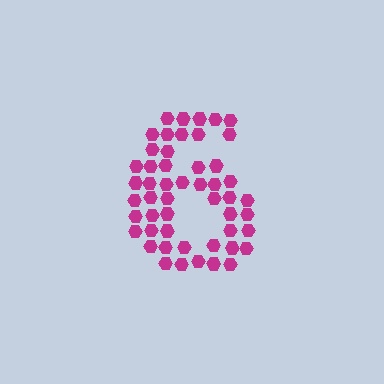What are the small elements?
The small elements are hexagons.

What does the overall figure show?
The overall figure shows the digit 6.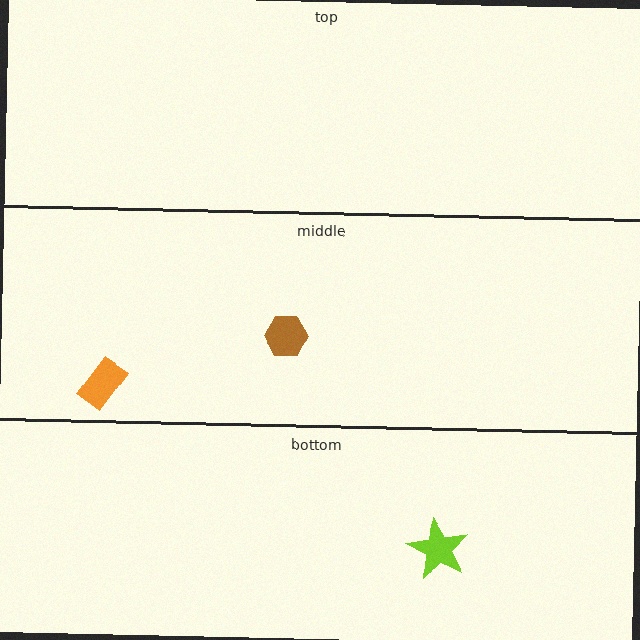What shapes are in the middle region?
The orange rectangle, the brown hexagon.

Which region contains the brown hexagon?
The middle region.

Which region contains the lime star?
The bottom region.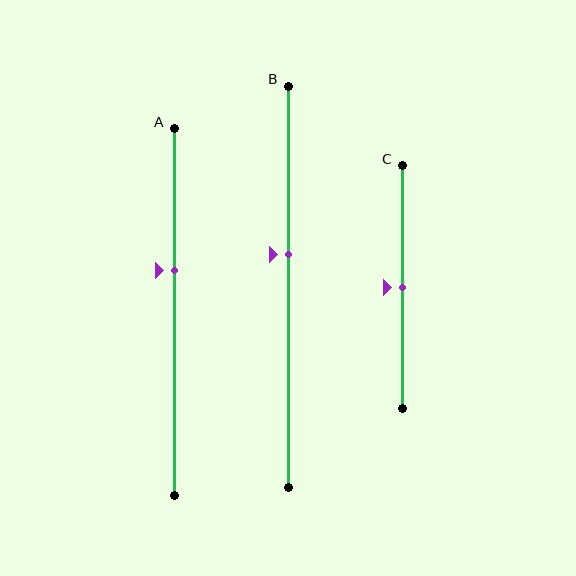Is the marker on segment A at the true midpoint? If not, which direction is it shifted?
No, the marker on segment A is shifted upward by about 11% of the segment length.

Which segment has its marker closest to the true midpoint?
Segment C has its marker closest to the true midpoint.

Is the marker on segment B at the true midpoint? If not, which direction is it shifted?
No, the marker on segment B is shifted upward by about 8% of the segment length.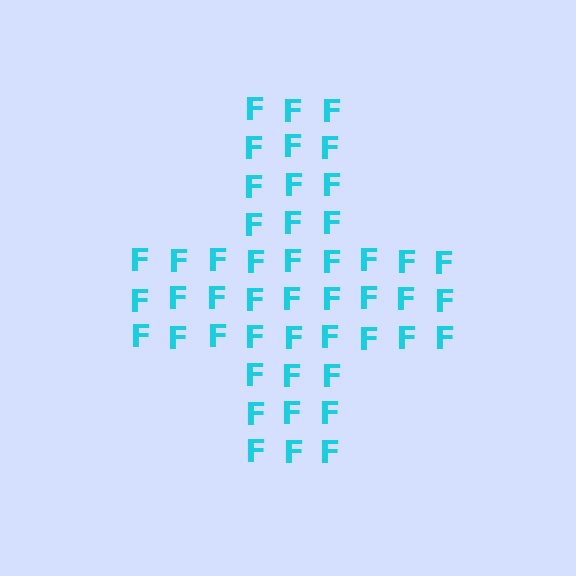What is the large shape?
The large shape is a cross.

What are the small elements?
The small elements are letter F's.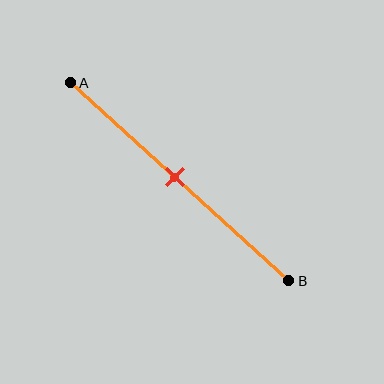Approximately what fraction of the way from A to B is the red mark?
The red mark is approximately 50% of the way from A to B.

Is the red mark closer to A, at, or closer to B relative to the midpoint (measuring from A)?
The red mark is approximately at the midpoint of segment AB.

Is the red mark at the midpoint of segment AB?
Yes, the mark is approximately at the midpoint.